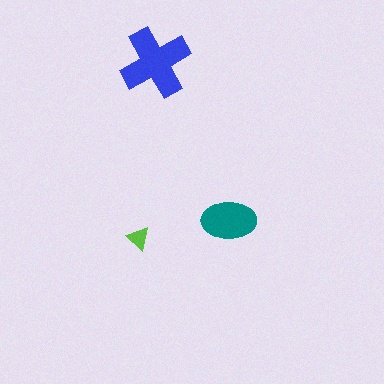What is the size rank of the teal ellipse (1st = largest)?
2nd.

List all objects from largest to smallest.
The blue cross, the teal ellipse, the lime triangle.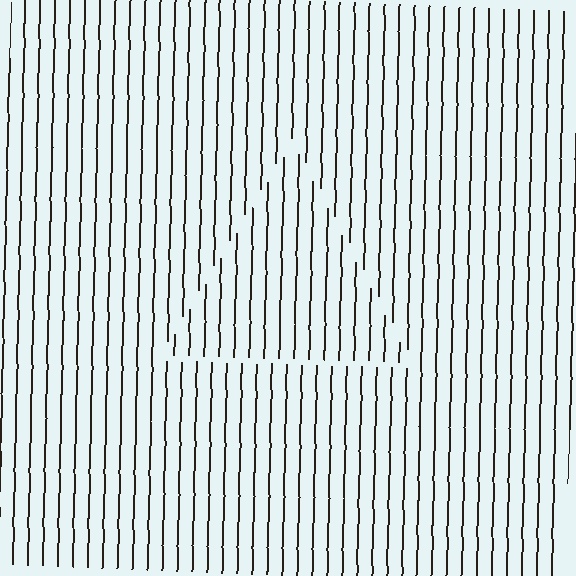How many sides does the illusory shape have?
3 sides — the line-ends trace a triangle.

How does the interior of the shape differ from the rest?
The interior of the shape contains the same grating, shifted by half a period — the contour is defined by the phase discontinuity where line-ends from the inner and outer gratings abut.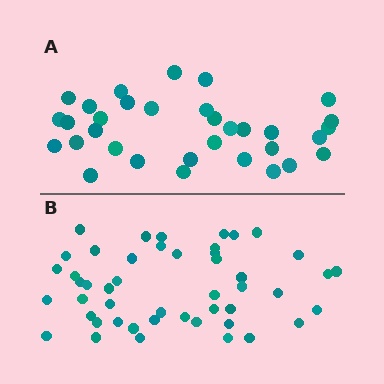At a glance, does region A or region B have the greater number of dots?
Region B (the bottom region) has more dots.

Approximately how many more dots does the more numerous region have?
Region B has approximately 15 more dots than region A.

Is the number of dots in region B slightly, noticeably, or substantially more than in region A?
Region B has substantially more. The ratio is roughly 1.5 to 1.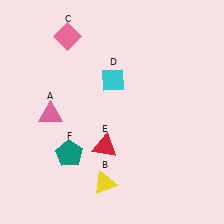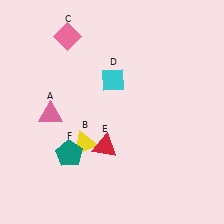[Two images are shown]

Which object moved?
The yellow triangle (B) moved up.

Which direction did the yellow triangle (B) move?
The yellow triangle (B) moved up.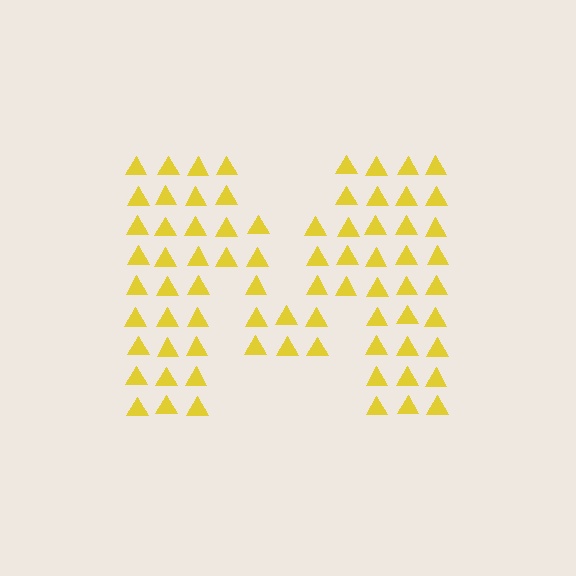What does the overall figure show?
The overall figure shows the letter M.